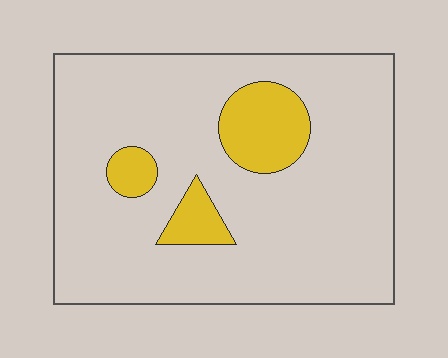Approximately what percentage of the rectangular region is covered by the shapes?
Approximately 15%.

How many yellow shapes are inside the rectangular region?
3.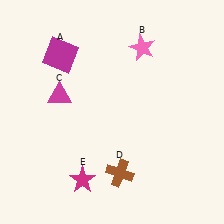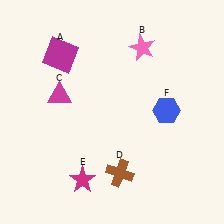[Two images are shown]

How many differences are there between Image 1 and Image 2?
There is 1 difference between the two images.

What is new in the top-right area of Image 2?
A blue hexagon (F) was added in the top-right area of Image 2.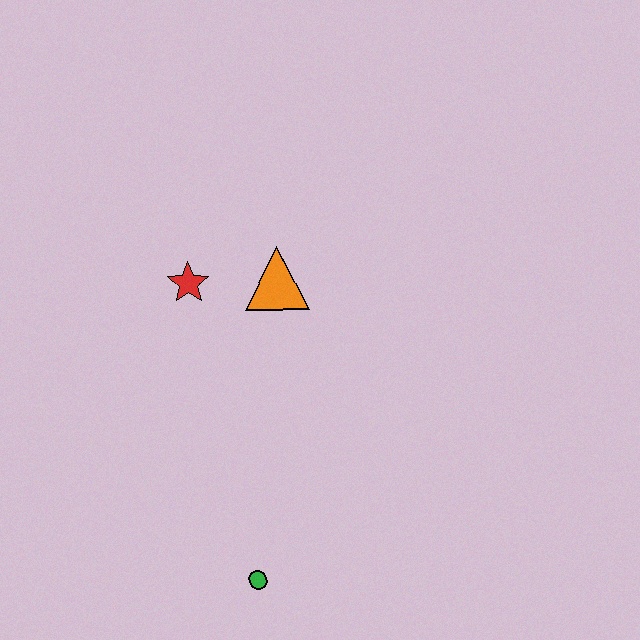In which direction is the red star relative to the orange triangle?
The red star is to the left of the orange triangle.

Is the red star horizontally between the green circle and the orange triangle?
No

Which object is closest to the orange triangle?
The red star is closest to the orange triangle.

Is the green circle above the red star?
No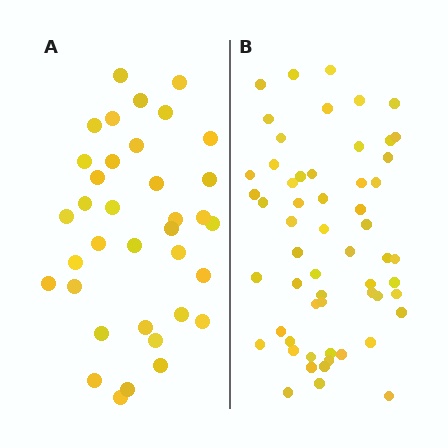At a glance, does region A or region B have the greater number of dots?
Region B (the right region) has more dots.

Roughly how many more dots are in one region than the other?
Region B has approximately 20 more dots than region A.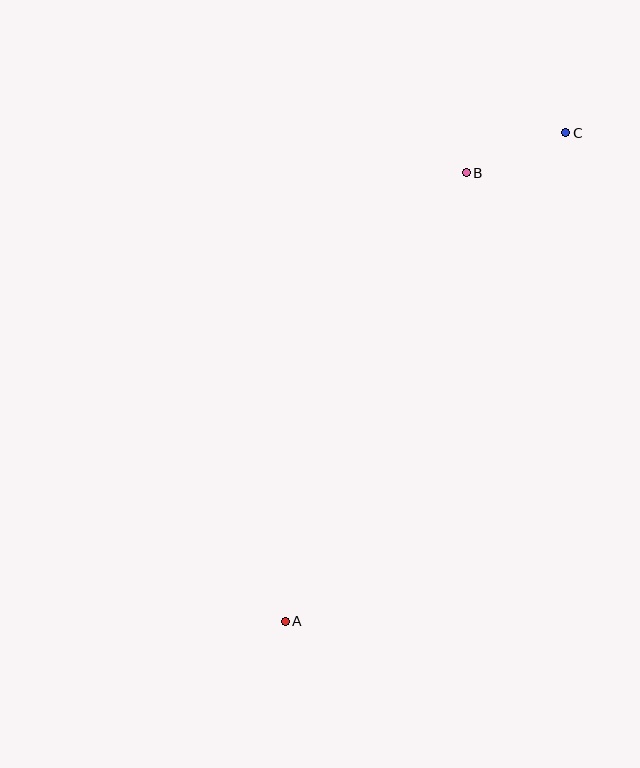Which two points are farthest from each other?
Points A and C are farthest from each other.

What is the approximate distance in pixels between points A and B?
The distance between A and B is approximately 484 pixels.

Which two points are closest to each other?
Points B and C are closest to each other.